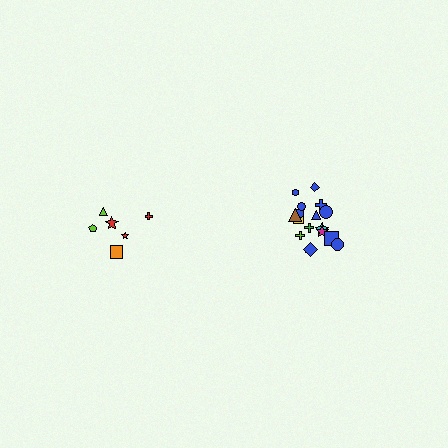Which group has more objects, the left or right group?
The right group.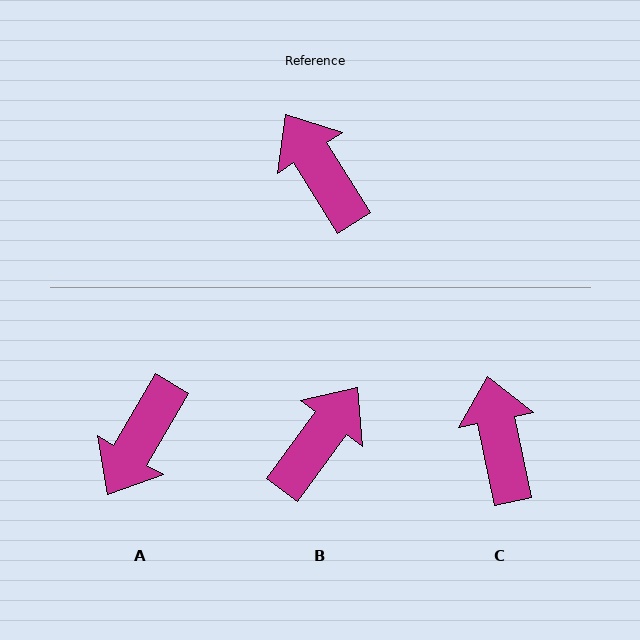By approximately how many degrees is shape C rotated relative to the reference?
Approximately 21 degrees clockwise.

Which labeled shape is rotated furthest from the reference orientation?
A, about 117 degrees away.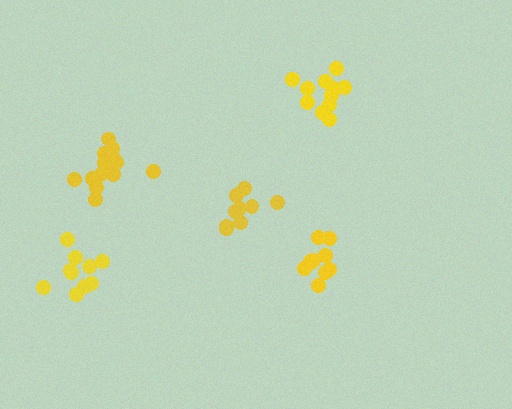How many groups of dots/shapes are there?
There are 5 groups.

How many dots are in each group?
Group 1: 12 dots, Group 2: 10 dots, Group 3: 14 dots, Group 4: 10 dots, Group 5: 9 dots (55 total).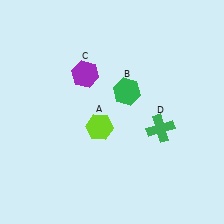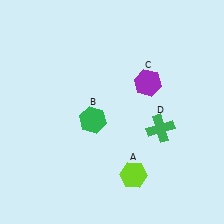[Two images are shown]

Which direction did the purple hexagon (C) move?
The purple hexagon (C) moved right.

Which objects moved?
The objects that moved are: the lime hexagon (A), the green hexagon (B), the purple hexagon (C).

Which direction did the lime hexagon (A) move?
The lime hexagon (A) moved down.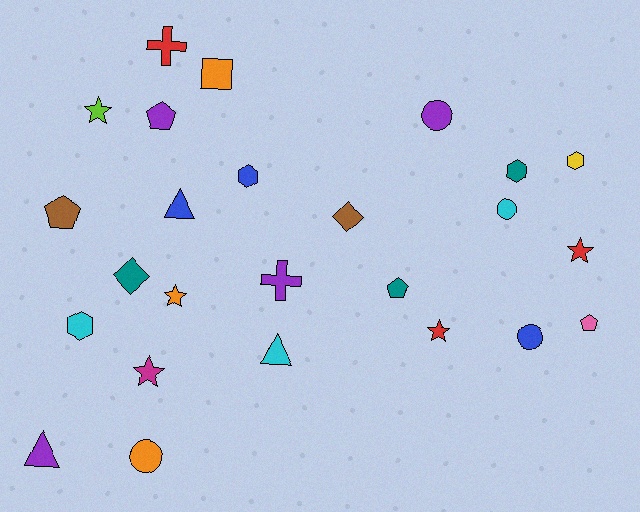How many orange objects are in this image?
There are 3 orange objects.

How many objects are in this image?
There are 25 objects.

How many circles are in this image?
There are 4 circles.